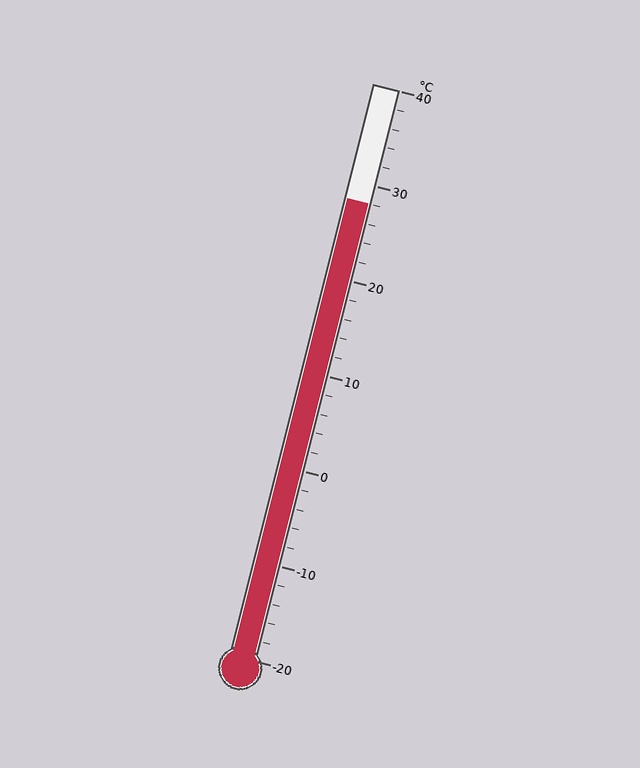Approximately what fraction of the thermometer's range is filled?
The thermometer is filled to approximately 80% of its range.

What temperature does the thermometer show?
The thermometer shows approximately 28°C.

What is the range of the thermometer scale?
The thermometer scale ranges from -20°C to 40°C.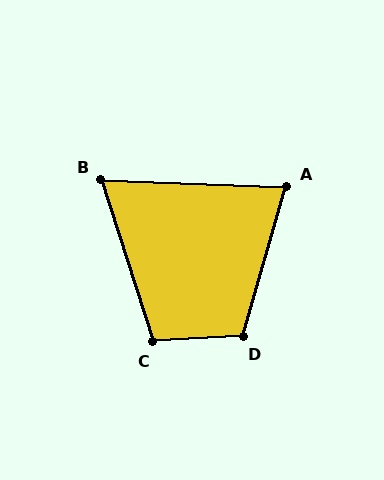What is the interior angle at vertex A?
Approximately 76 degrees (acute).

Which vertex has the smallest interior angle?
B, at approximately 70 degrees.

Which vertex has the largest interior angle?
D, at approximately 110 degrees.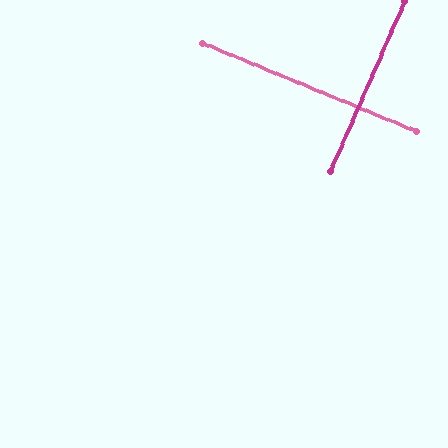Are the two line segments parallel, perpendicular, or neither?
Perpendicular — they meet at approximately 89°.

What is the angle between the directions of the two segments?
Approximately 89 degrees.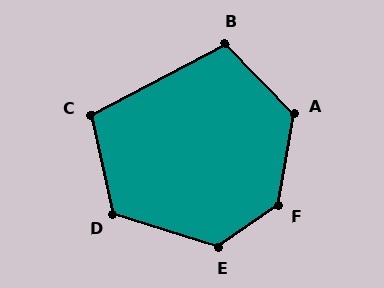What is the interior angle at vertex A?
Approximately 127 degrees (obtuse).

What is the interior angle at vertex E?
Approximately 128 degrees (obtuse).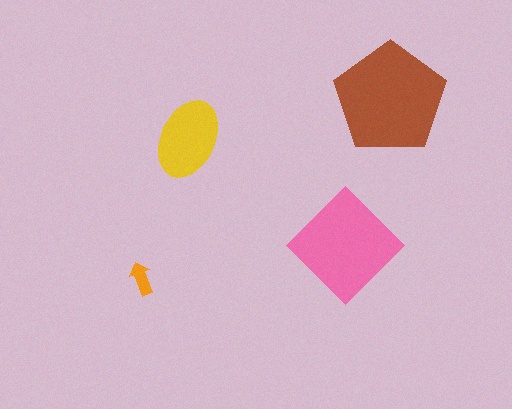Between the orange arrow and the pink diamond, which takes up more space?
The pink diamond.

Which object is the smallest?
The orange arrow.